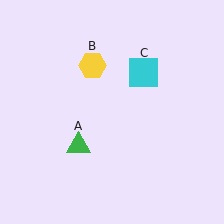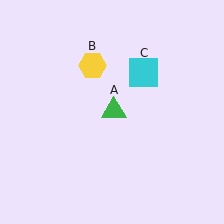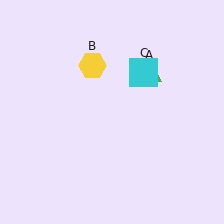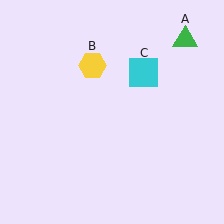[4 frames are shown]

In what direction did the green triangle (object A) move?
The green triangle (object A) moved up and to the right.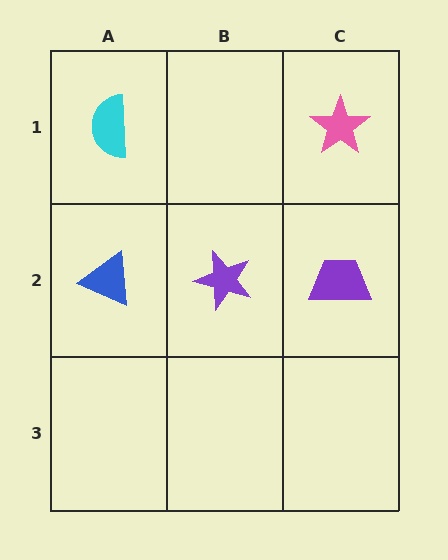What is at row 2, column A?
A blue triangle.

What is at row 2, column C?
A purple trapezoid.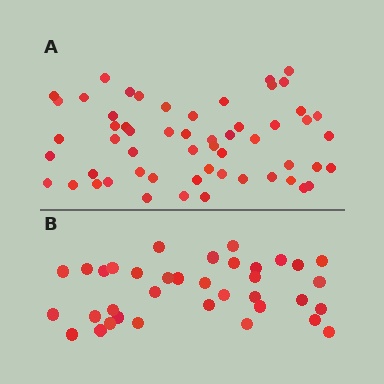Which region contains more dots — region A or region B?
Region A (the top region) has more dots.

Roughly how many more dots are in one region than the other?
Region A has approximately 20 more dots than region B.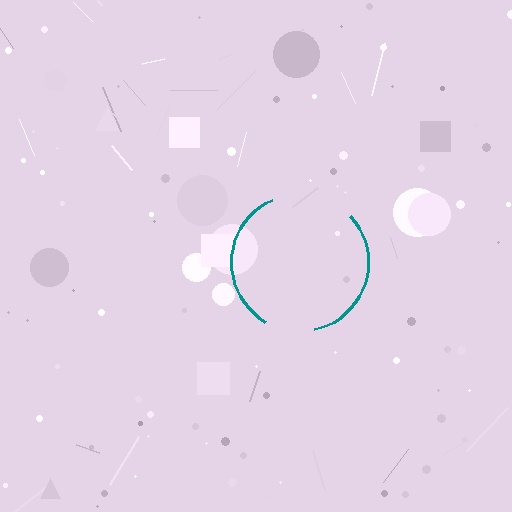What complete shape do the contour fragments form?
The contour fragments form a circle.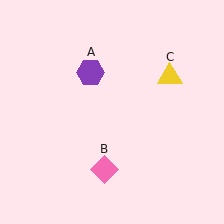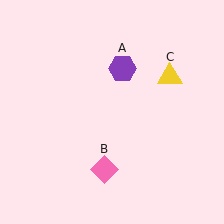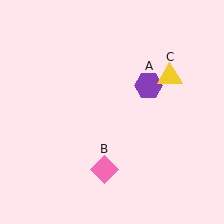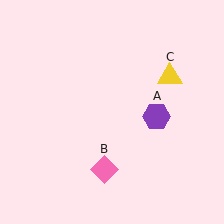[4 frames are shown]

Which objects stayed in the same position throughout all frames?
Pink diamond (object B) and yellow triangle (object C) remained stationary.